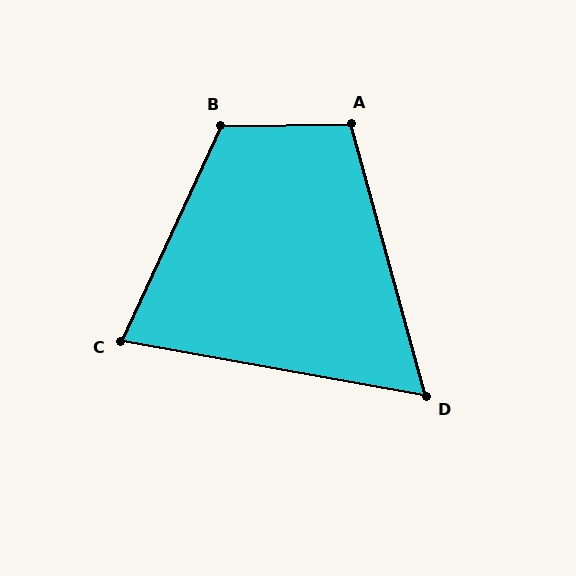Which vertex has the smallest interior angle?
D, at approximately 64 degrees.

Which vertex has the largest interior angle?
B, at approximately 116 degrees.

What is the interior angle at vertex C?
Approximately 75 degrees (acute).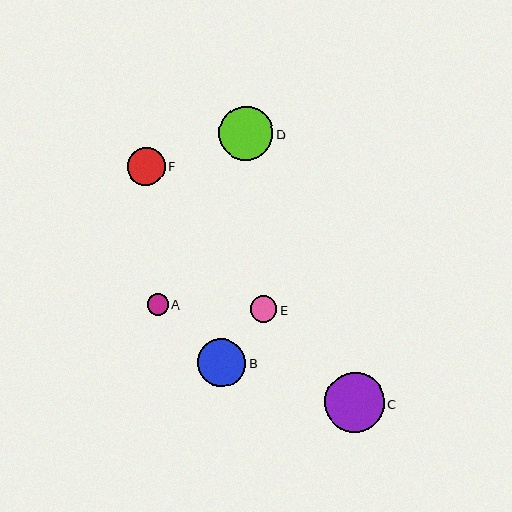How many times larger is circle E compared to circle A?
Circle E is approximately 1.3 times the size of circle A.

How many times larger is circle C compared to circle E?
Circle C is approximately 2.2 times the size of circle E.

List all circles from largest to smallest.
From largest to smallest: C, D, B, F, E, A.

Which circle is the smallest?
Circle A is the smallest with a size of approximately 21 pixels.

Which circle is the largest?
Circle C is the largest with a size of approximately 60 pixels.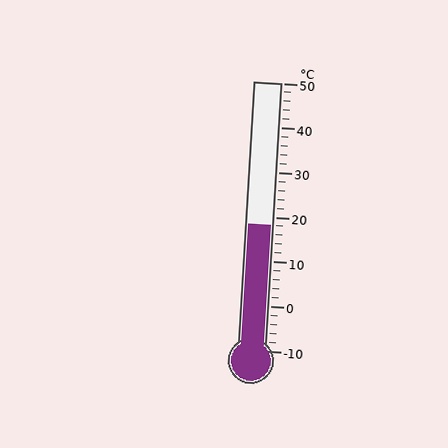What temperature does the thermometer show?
The thermometer shows approximately 18°C.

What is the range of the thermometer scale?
The thermometer scale ranges from -10°C to 50°C.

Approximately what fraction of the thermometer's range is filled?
The thermometer is filled to approximately 45% of its range.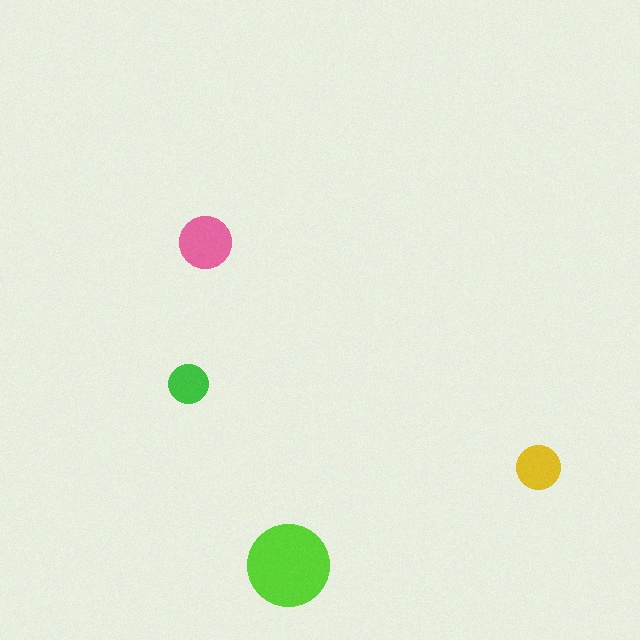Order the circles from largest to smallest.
the lime one, the pink one, the yellow one, the green one.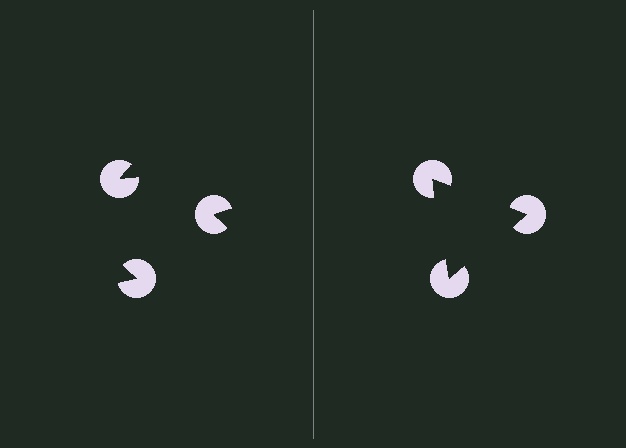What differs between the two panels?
The pac-man discs are positioned identically on both sides; only the wedge orientations differ. On the right they align to a triangle; on the left they are misaligned.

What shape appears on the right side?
An illusory triangle.